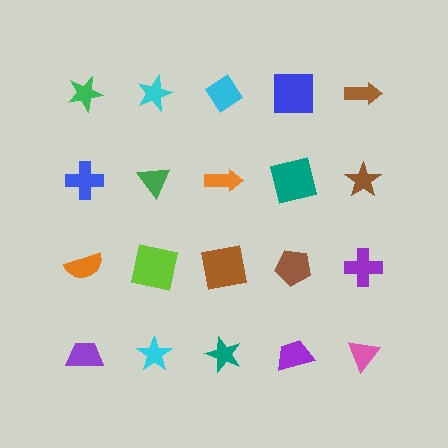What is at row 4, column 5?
A pink triangle.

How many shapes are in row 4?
5 shapes.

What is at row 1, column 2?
A cyan star.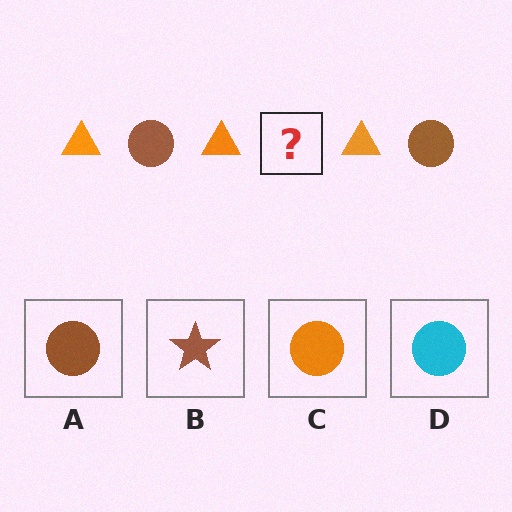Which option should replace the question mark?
Option A.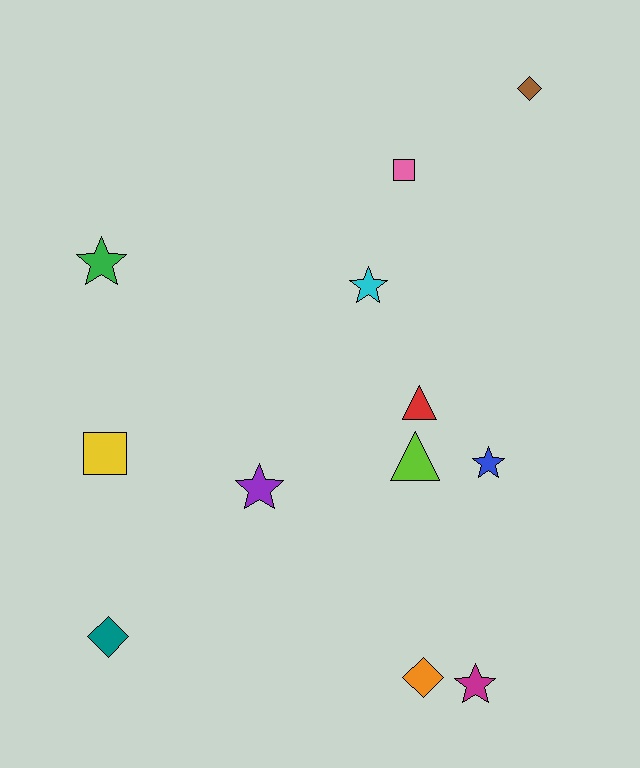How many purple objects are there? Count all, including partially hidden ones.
There is 1 purple object.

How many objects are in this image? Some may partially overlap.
There are 12 objects.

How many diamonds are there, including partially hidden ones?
There are 3 diamonds.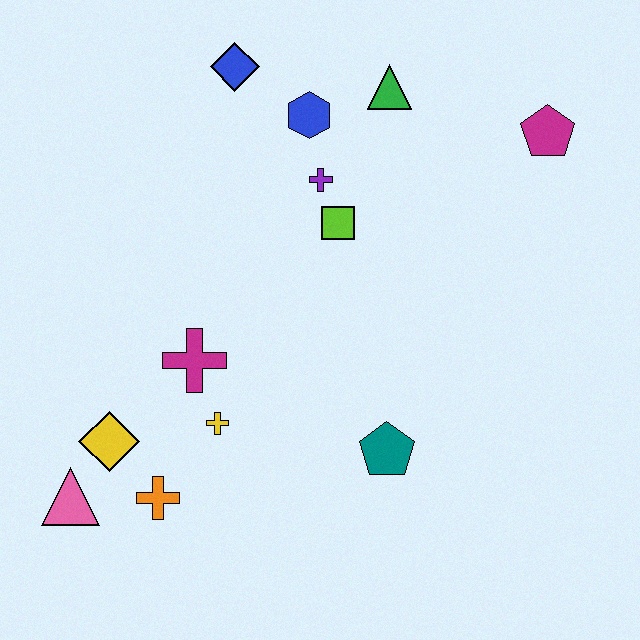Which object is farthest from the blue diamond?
The pink triangle is farthest from the blue diamond.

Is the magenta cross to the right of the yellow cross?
No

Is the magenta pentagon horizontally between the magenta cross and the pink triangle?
No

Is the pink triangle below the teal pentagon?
Yes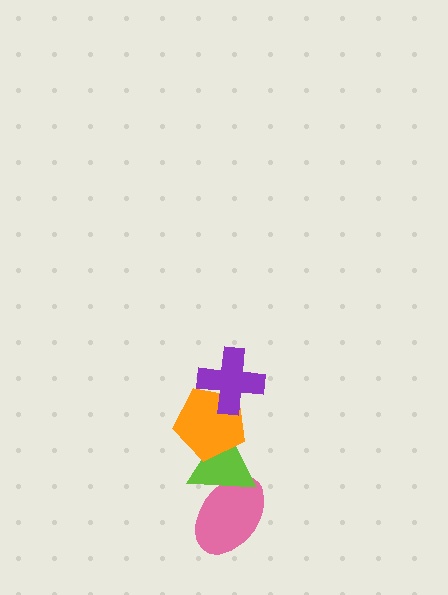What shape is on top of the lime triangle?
The orange pentagon is on top of the lime triangle.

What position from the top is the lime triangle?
The lime triangle is 3rd from the top.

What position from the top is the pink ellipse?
The pink ellipse is 4th from the top.